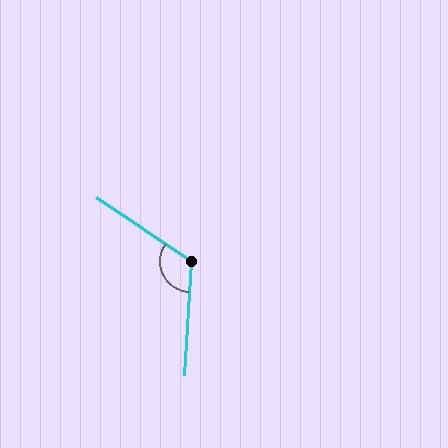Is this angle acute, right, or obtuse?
It is obtuse.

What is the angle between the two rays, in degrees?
Approximately 121 degrees.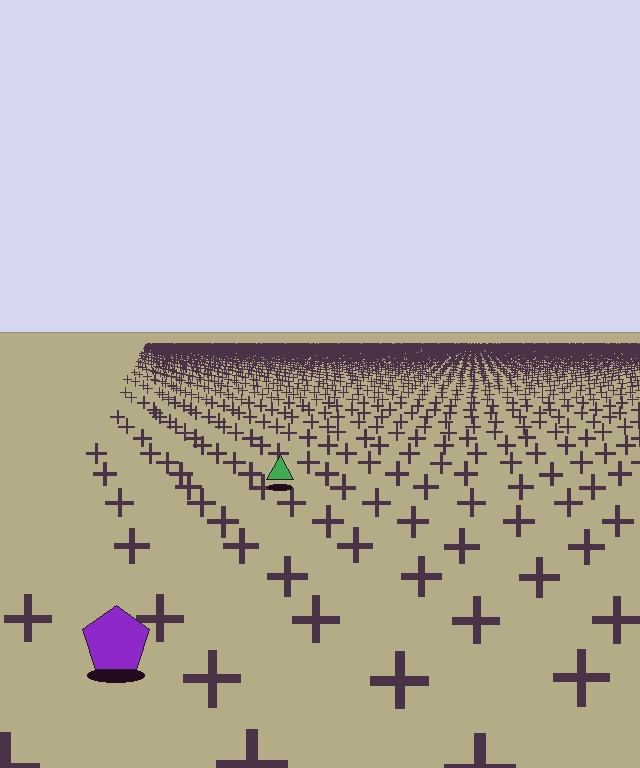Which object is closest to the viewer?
The purple pentagon is closest. The texture marks near it are larger and more spread out.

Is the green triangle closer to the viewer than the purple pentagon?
No. The purple pentagon is closer — you can tell from the texture gradient: the ground texture is coarser near it.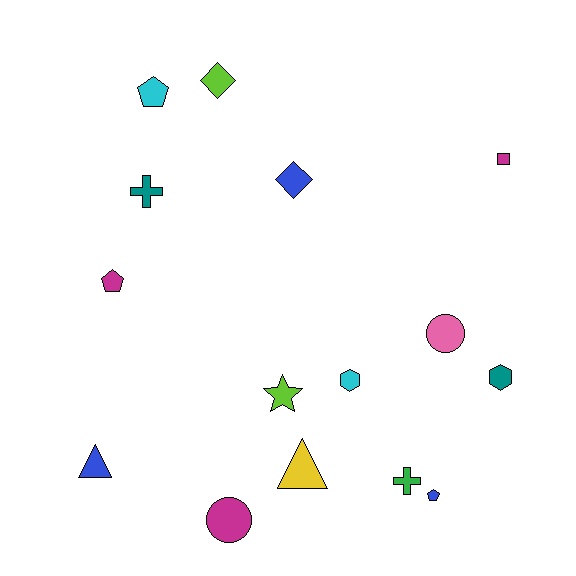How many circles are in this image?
There are 2 circles.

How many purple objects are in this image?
There are no purple objects.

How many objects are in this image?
There are 15 objects.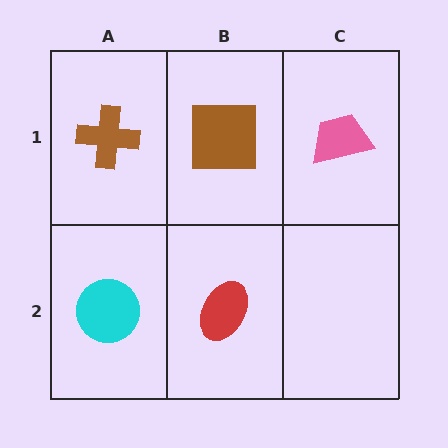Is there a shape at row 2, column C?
No, that cell is empty.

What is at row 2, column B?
A red ellipse.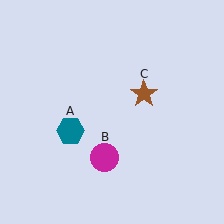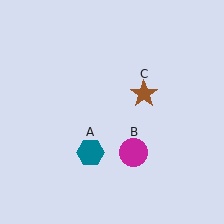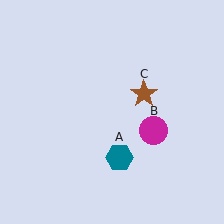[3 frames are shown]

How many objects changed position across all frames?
2 objects changed position: teal hexagon (object A), magenta circle (object B).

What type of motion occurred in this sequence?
The teal hexagon (object A), magenta circle (object B) rotated counterclockwise around the center of the scene.